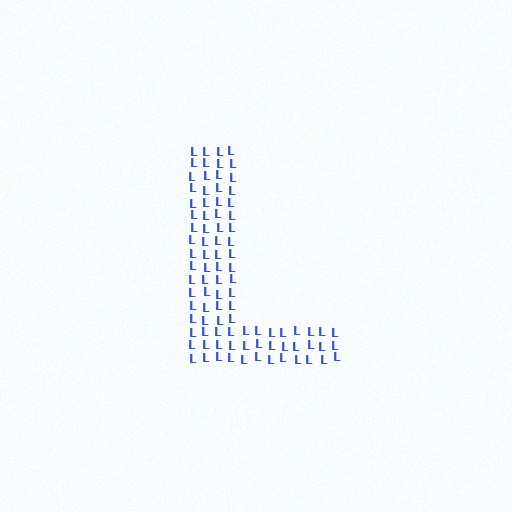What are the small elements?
The small elements are letter L's.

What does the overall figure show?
The overall figure shows the letter L.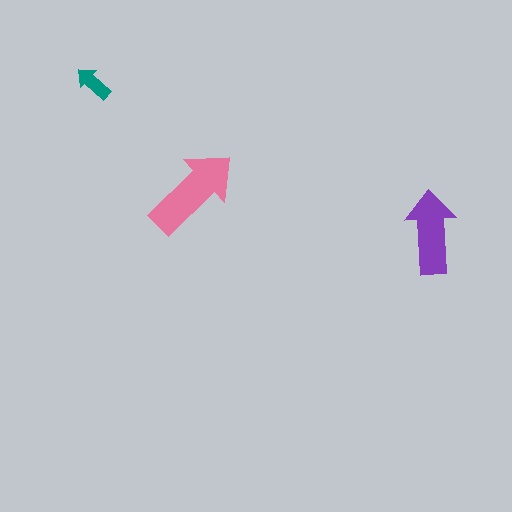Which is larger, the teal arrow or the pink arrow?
The pink one.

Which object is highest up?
The teal arrow is topmost.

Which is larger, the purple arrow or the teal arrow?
The purple one.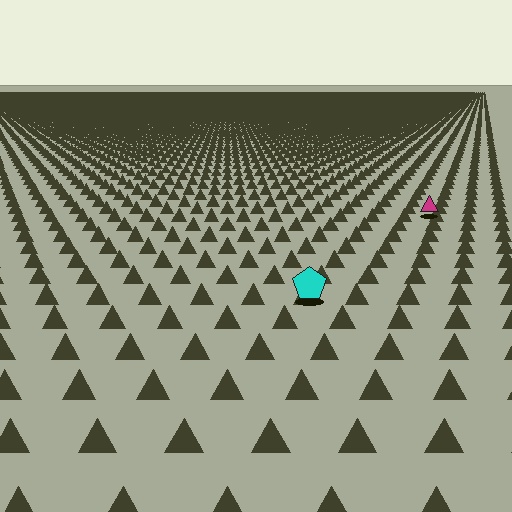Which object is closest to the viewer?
The cyan pentagon is closest. The texture marks near it are larger and more spread out.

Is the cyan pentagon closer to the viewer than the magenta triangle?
Yes. The cyan pentagon is closer — you can tell from the texture gradient: the ground texture is coarser near it.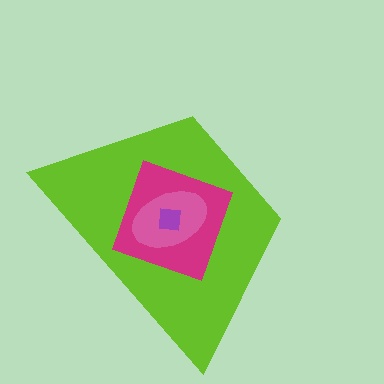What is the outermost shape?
The lime trapezoid.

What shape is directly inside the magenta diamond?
The pink ellipse.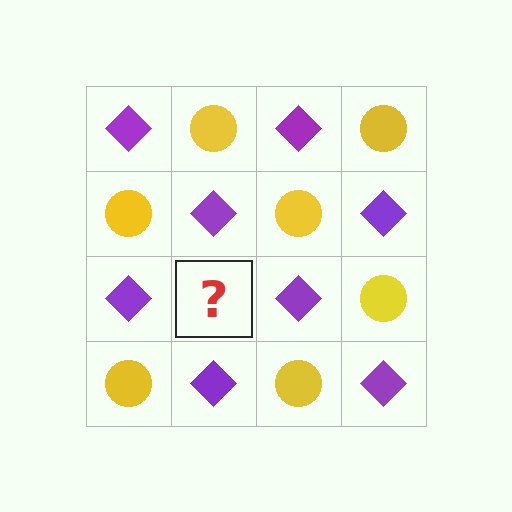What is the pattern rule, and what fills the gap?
The rule is that it alternates purple diamond and yellow circle in a checkerboard pattern. The gap should be filled with a yellow circle.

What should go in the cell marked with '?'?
The missing cell should contain a yellow circle.